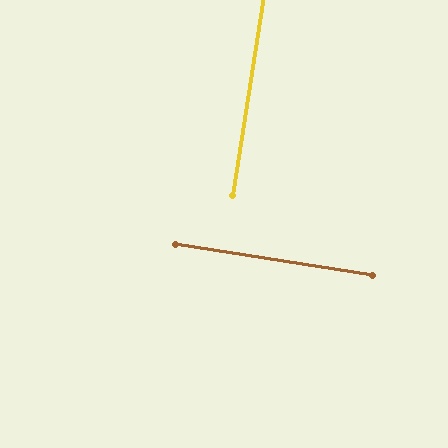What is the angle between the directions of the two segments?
Approximately 90 degrees.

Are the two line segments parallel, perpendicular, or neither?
Perpendicular — they meet at approximately 90°.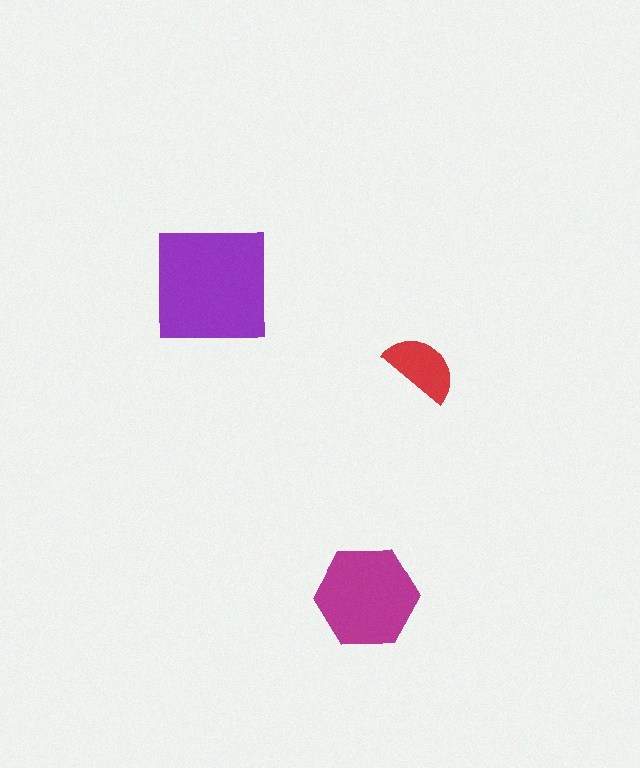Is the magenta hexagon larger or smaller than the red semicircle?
Larger.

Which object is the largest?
The purple square.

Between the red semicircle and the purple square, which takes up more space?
The purple square.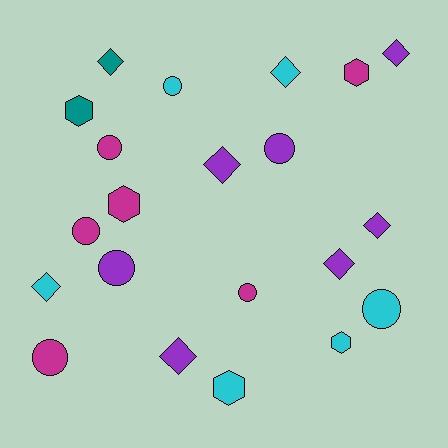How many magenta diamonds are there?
There are no magenta diamonds.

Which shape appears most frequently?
Diamond, with 8 objects.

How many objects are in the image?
There are 21 objects.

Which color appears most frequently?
Purple, with 7 objects.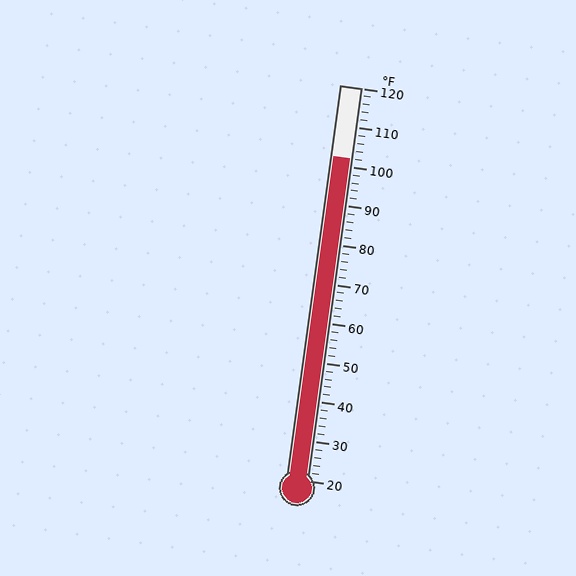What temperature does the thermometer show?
The thermometer shows approximately 102°F.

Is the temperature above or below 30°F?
The temperature is above 30°F.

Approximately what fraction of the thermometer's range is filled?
The thermometer is filled to approximately 80% of its range.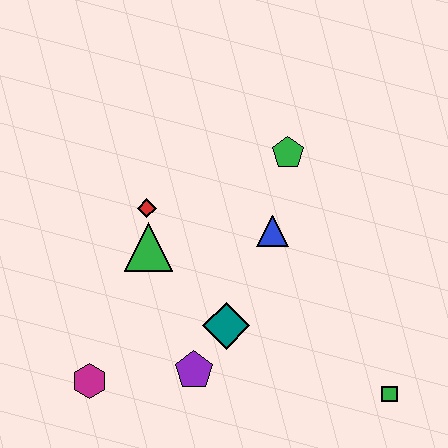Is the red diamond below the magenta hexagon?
No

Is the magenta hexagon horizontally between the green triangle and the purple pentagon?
No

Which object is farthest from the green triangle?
The green square is farthest from the green triangle.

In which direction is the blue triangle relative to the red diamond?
The blue triangle is to the right of the red diamond.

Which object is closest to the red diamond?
The green triangle is closest to the red diamond.